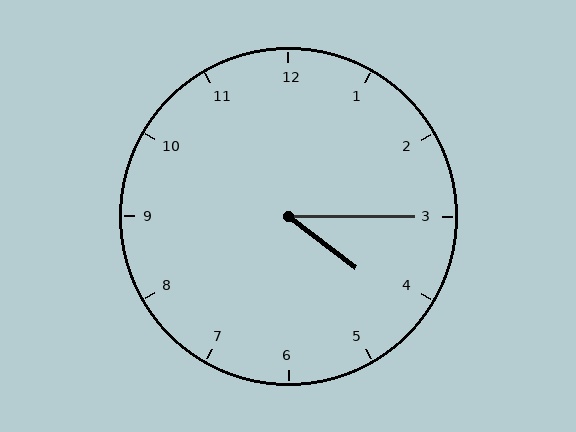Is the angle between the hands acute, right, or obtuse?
It is acute.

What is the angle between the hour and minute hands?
Approximately 38 degrees.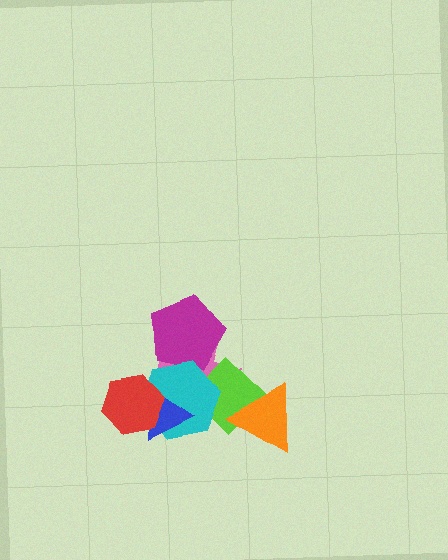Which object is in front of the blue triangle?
The red hexagon is in front of the blue triangle.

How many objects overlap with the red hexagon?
2 objects overlap with the red hexagon.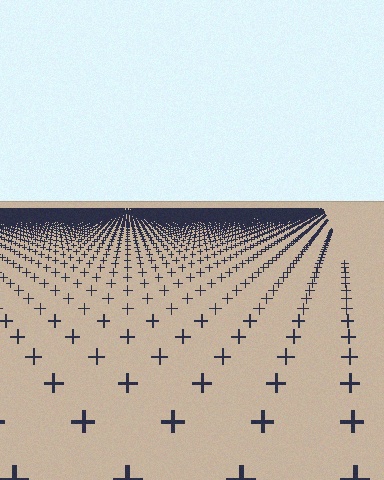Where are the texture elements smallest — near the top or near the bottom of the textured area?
Near the top.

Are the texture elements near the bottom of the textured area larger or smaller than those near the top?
Larger. Near the bottom, elements are closer to the viewer and appear at a bigger on-screen size.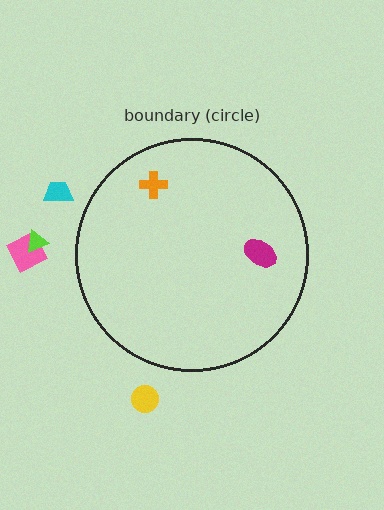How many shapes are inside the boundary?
2 inside, 4 outside.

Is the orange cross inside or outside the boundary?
Inside.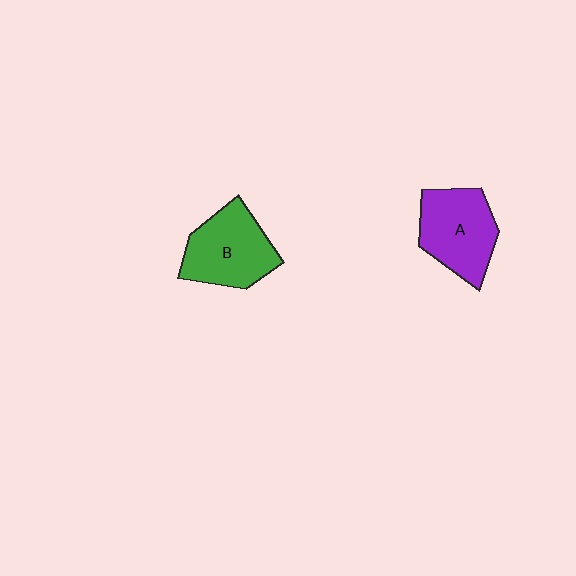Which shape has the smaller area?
Shape A (purple).